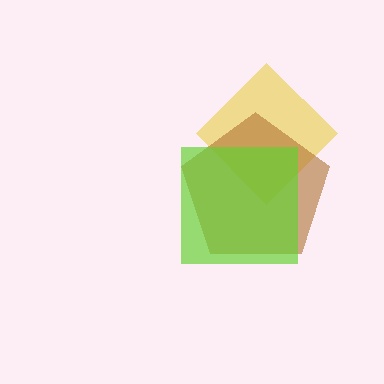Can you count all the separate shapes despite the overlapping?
Yes, there are 3 separate shapes.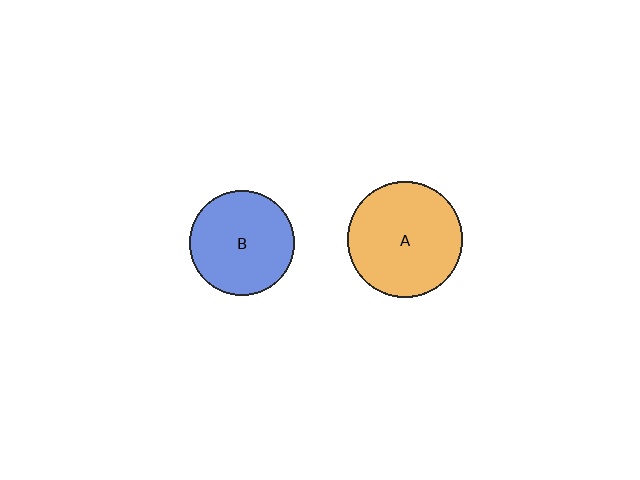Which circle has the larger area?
Circle A (orange).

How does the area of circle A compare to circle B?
Approximately 1.2 times.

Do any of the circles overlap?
No, none of the circles overlap.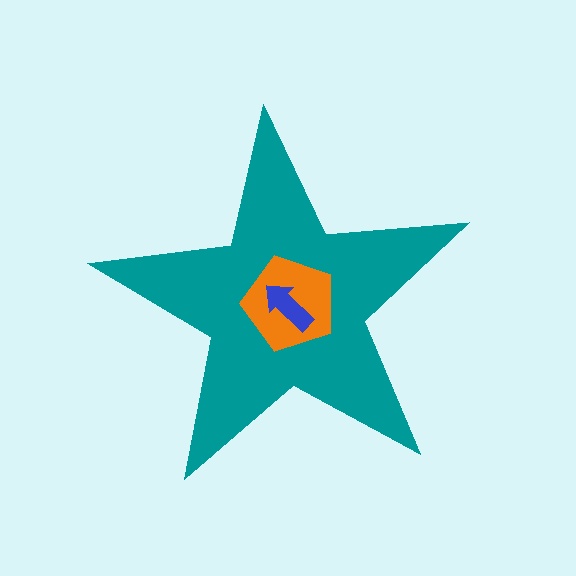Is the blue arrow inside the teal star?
Yes.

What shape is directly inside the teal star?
The orange pentagon.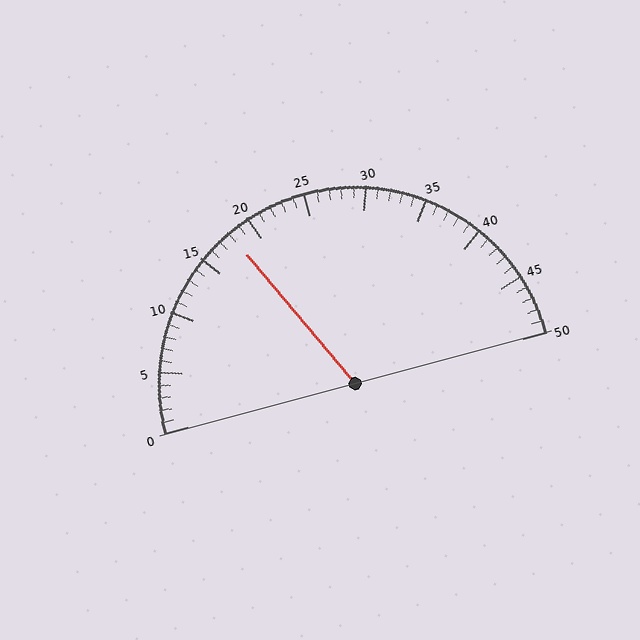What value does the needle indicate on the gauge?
The needle indicates approximately 18.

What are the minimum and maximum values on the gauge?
The gauge ranges from 0 to 50.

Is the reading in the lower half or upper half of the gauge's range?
The reading is in the lower half of the range (0 to 50).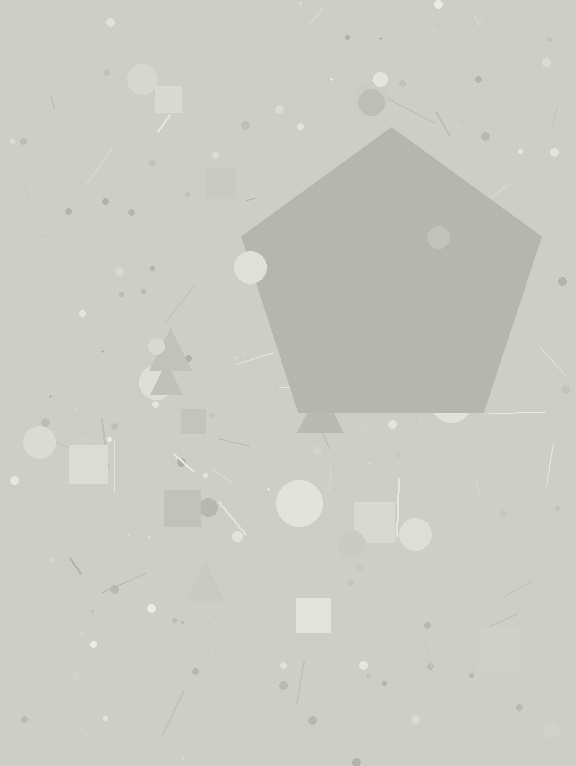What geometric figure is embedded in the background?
A pentagon is embedded in the background.